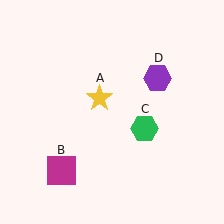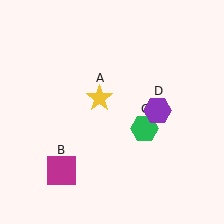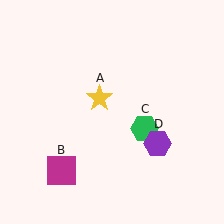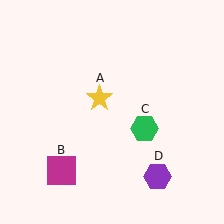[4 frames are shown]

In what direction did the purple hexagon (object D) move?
The purple hexagon (object D) moved down.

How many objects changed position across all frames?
1 object changed position: purple hexagon (object D).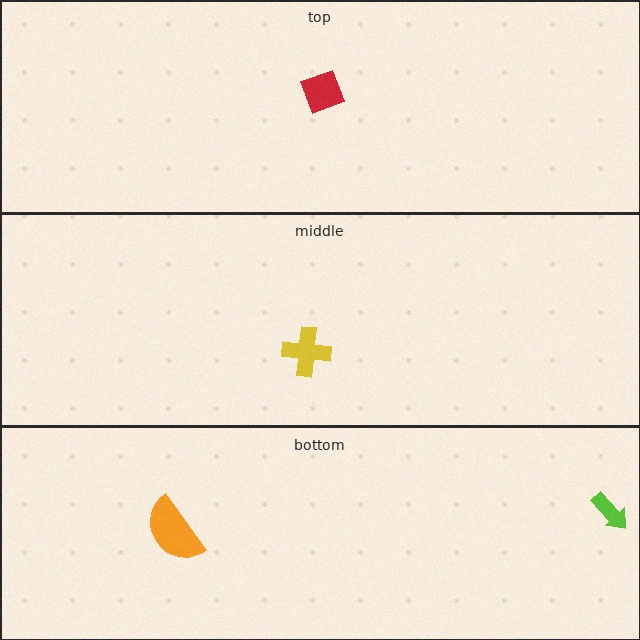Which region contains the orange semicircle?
The bottom region.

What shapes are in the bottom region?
The orange semicircle, the lime arrow.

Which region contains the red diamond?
The top region.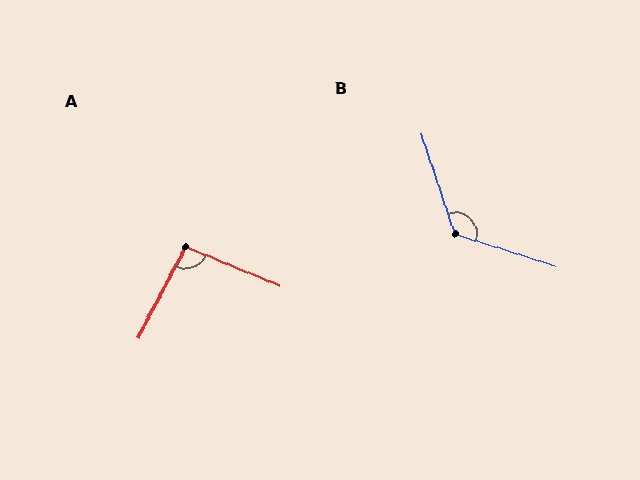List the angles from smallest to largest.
A (95°), B (126°).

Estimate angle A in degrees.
Approximately 95 degrees.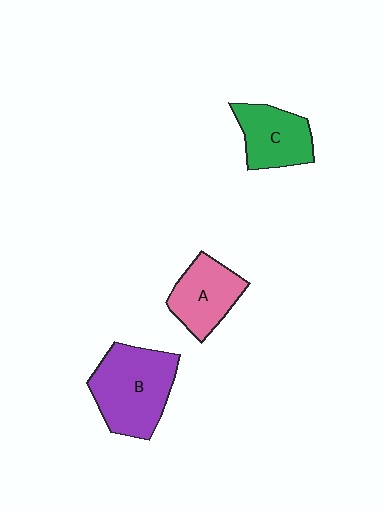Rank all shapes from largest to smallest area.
From largest to smallest: B (purple), A (pink), C (green).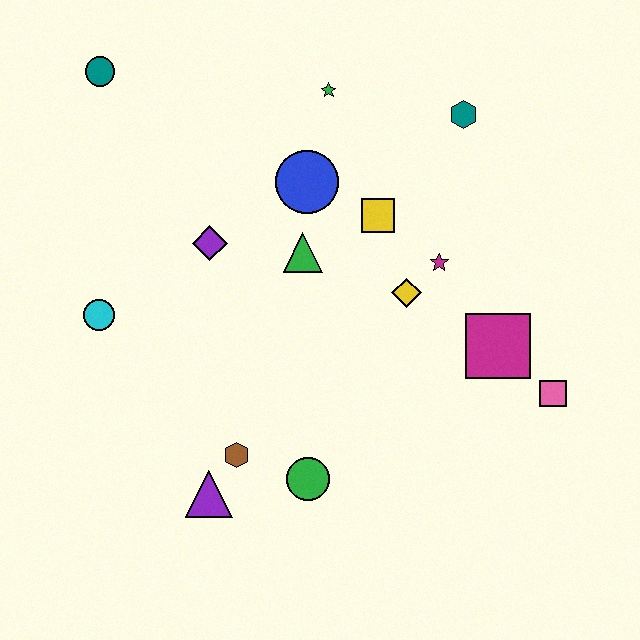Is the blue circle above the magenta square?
Yes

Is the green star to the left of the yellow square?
Yes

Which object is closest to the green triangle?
The blue circle is closest to the green triangle.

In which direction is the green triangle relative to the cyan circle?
The green triangle is to the right of the cyan circle.